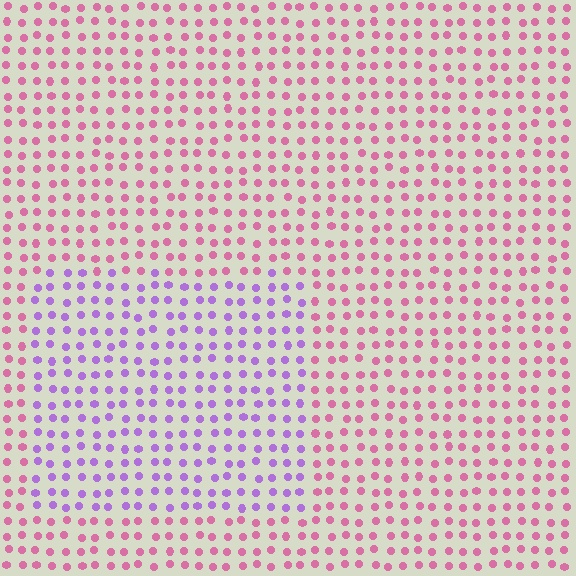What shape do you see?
I see a rectangle.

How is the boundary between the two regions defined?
The boundary is defined purely by a slight shift in hue (about 54 degrees). Spacing, size, and orientation are identical on both sides.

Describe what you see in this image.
The image is filled with small pink elements in a uniform arrangement. A rectangle-shaped region is visible where the elements are tinted to a slightly different hue, forming a subtle color boundary.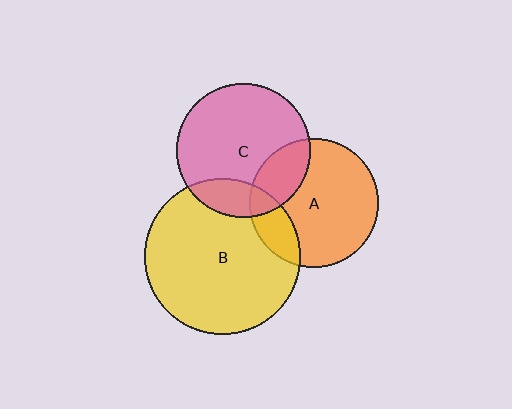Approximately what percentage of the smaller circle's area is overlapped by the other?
Approximately 15%.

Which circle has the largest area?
Circle B (yellow).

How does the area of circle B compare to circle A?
Approximately 1.5 times.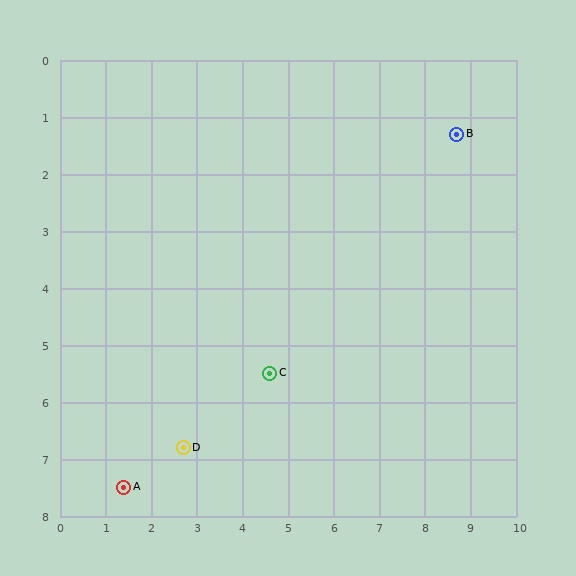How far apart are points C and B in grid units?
Points C and B are about 5.9 grid units apart.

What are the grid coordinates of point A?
Point A is at approximately (1.4, 7.5).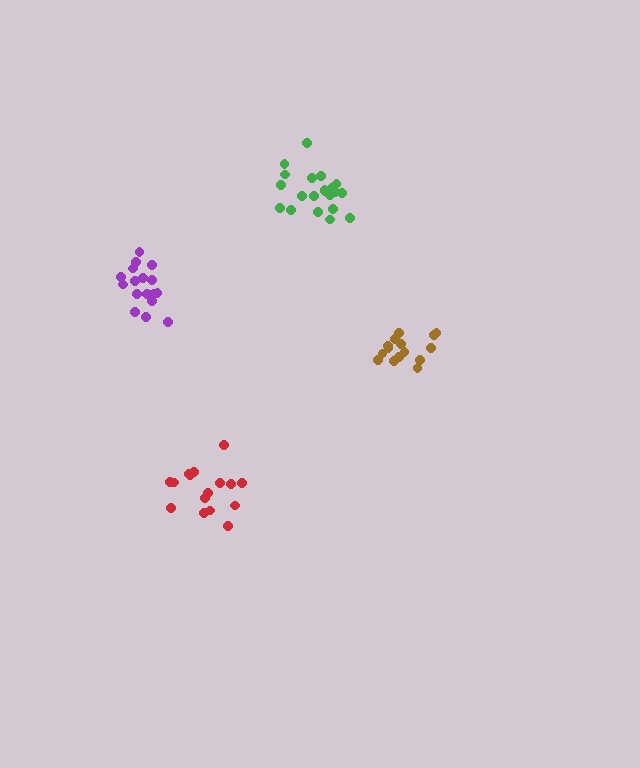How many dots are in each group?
Group 1: 16 dots, Group 2: 18 dots, Group 3: 15 dots, Group 4: 21 dots (70 total).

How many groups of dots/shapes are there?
There are 4 groups.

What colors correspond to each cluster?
The clusters are colored: red, purple, brown, green.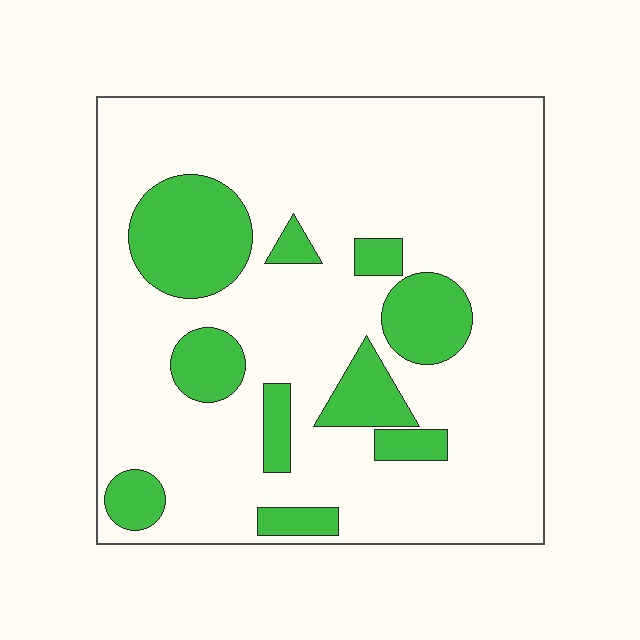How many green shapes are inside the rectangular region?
10.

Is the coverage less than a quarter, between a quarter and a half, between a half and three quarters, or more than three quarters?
Less than a quarter.